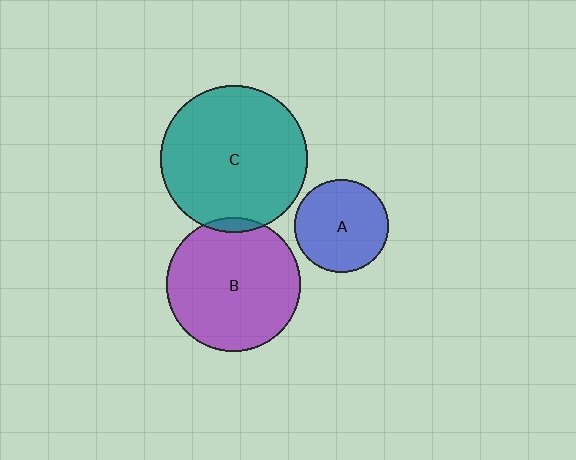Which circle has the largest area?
Circle C (teal).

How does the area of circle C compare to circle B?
Approximately 1.2 times.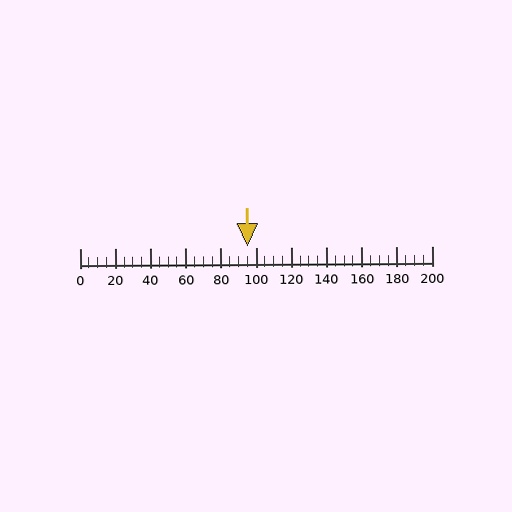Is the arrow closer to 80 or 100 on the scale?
The arrow is closer to 100.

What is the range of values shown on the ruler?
The ruler shows values from 0 to 200.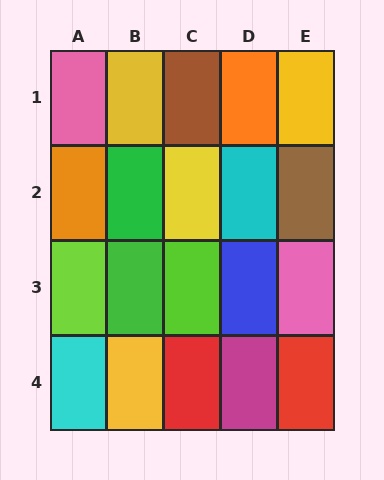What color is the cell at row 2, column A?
Orange.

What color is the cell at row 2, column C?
Yellow.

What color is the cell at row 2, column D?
Cyan.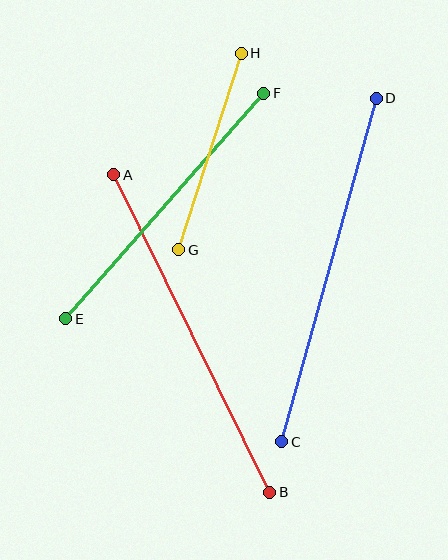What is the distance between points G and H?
The distance is approximately 206 pixels.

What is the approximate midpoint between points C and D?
The midpoint is at approximately (329, 270) pixels.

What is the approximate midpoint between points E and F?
The midpoint is at approximately (165, 206) pixels.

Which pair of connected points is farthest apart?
Points C and D are farthest apart.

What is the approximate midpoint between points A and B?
The midpoint is at approximately (192, 334) pixels.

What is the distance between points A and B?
The distance is approximately 354 pixels.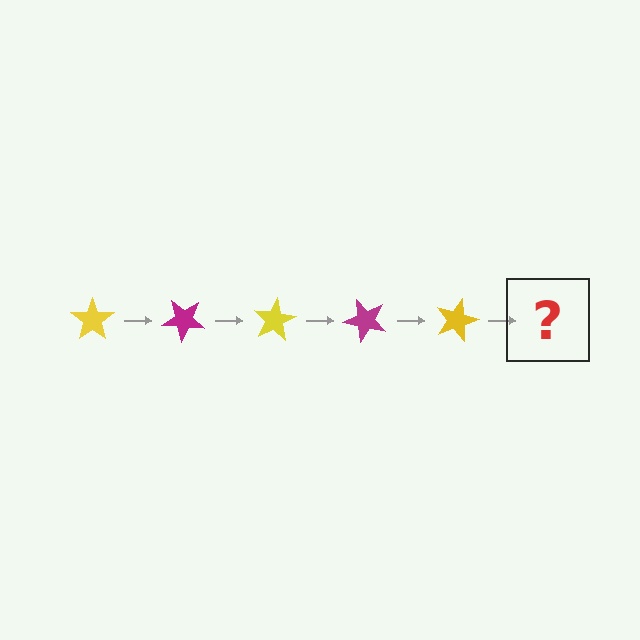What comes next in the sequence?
The next element should be a magenta star, rotated 200 degrees from the start.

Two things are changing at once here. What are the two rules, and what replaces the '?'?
The two rules are that it rotates 40 degrees each step and the color cycles through yellow and magenta. The '?' should be a magenta star, rotated 200 degrees from the start.